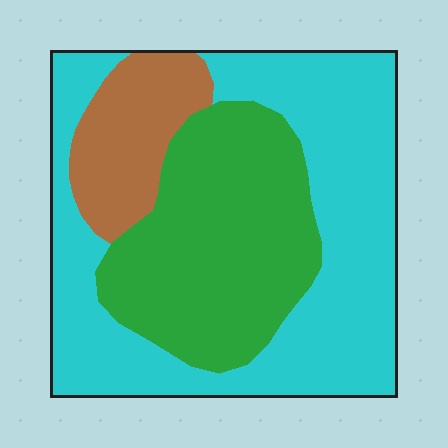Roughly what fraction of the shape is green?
Green takes up about one third (1/3) of the shape.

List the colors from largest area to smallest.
From largest to smallest: cyan, green, brown.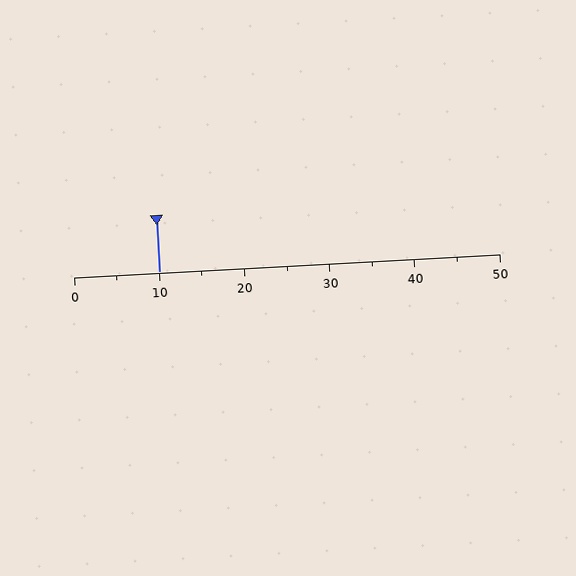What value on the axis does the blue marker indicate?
The marker indicates approximately 10.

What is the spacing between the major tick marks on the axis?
The major ticks are spaced 10 apart.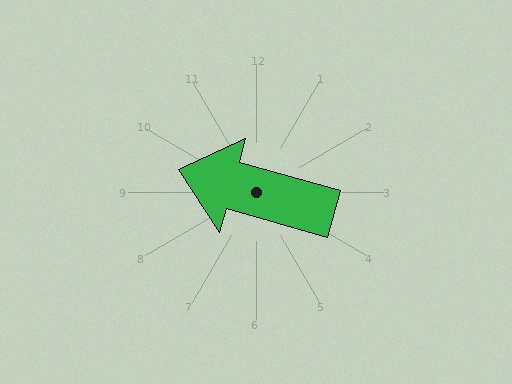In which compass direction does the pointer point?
West.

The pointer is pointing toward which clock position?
Roughly 10 o'clock.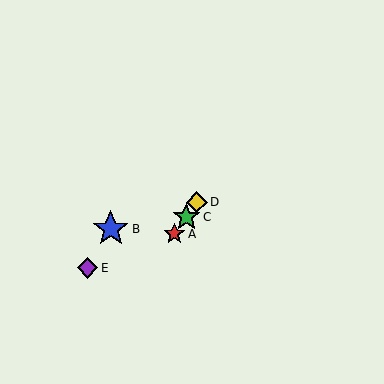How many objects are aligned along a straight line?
3 objects (A, C, D) are aligned along a straight line.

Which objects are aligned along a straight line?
Objects A, C, D are aligned along a straight line.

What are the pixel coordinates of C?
Object C is at (186, 217).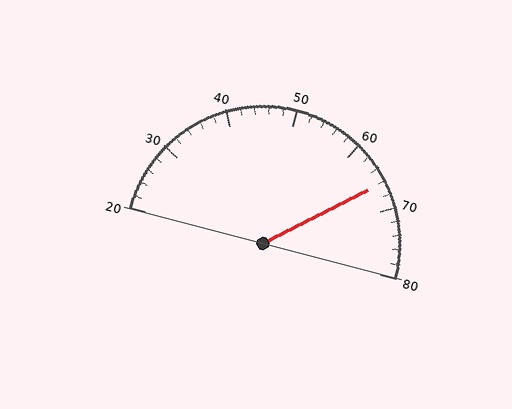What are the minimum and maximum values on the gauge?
The gauge ranges from 20 to 80.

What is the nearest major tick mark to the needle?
The nearest major tick mark is 70.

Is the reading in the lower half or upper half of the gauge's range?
The reading is in the upper half of the range (20 to 80).